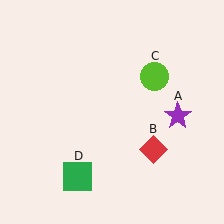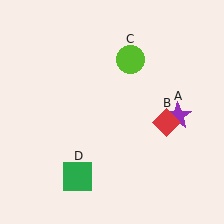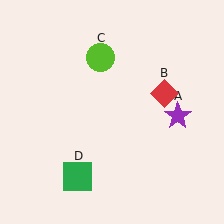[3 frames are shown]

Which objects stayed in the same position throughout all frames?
Purple star (object A) and green square (object D) remained stationary.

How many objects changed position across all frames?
2 objects changed position: red diamond (object B), lime circle (object C).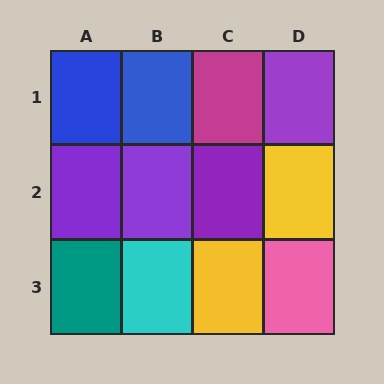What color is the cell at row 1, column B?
Blue.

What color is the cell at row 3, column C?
Yellow.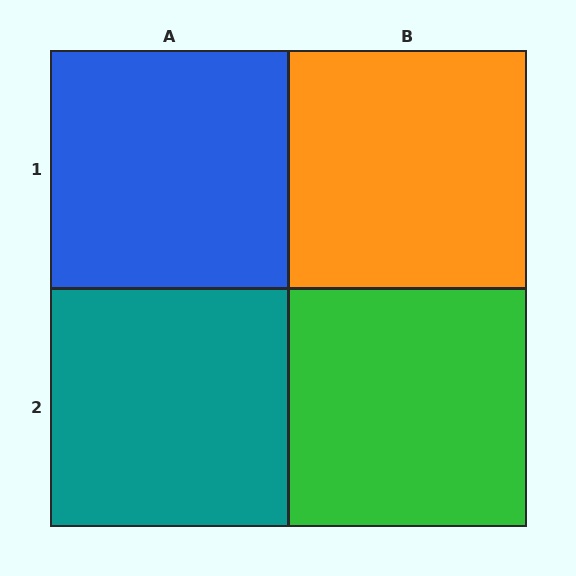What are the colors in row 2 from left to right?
Teal, green.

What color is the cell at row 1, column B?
Orange.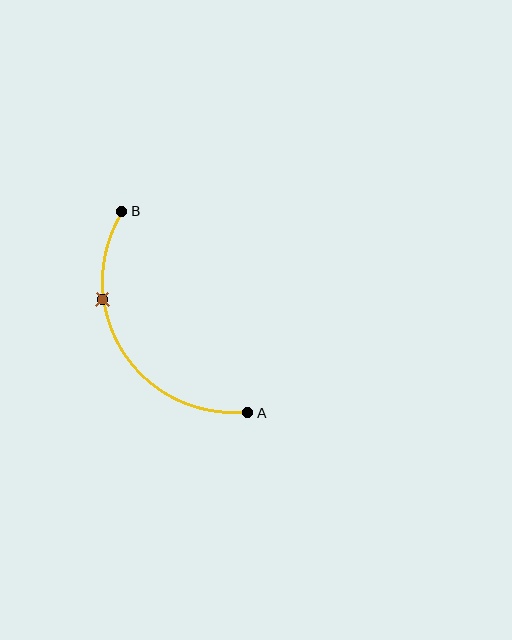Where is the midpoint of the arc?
The arc midpoint is the point on the curve farthest from the straight line joining A and B. It sits to the left of that line.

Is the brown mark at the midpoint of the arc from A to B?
No. The brown mark lies on the arc but is closer to endpoint B. The arc midpoint would be at the point on the curve equidistant along the arc from both A and B.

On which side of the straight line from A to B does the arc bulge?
The arc bulges to the left of the straight line connecting A and B.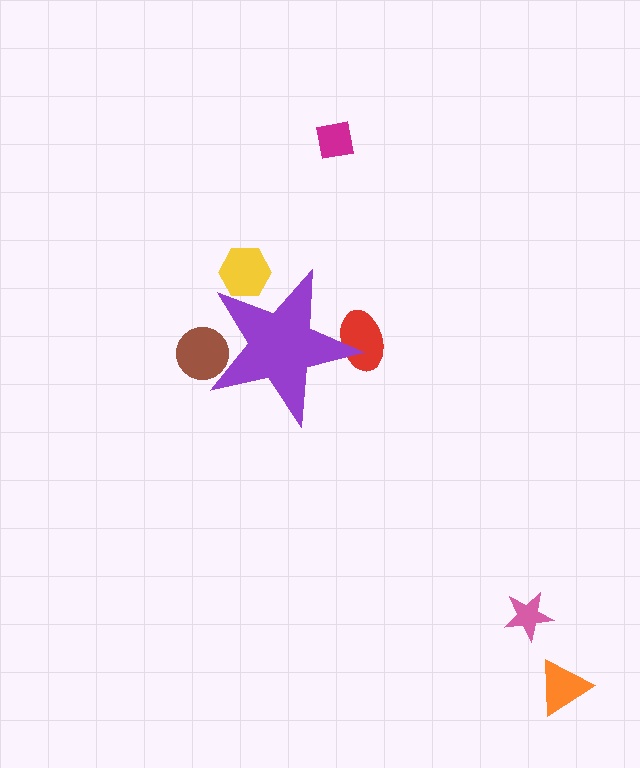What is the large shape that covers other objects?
A purple star.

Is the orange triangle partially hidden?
No, the orange triangle is fully visible.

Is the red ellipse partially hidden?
Yes, the red ellipse is partially hidden behind the purple star.